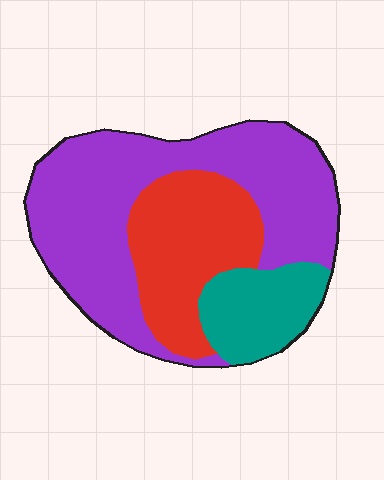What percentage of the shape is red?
Red covers roughly 25% of the shape.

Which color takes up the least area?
Teal, at roughly 15%.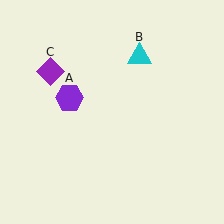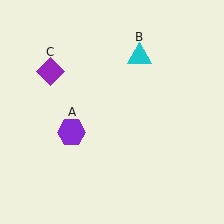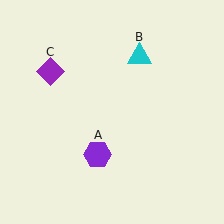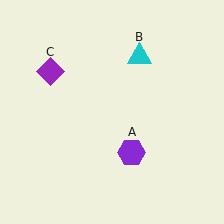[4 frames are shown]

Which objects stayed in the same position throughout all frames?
Cyan triangle (object B) and purple diamond (object C) remained stationary.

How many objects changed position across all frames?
1 object changed position: purple hexagon (object A).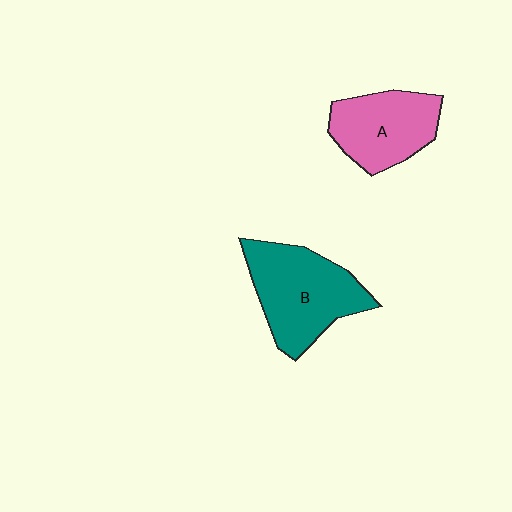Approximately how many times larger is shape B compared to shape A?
Approximately 1.3 times.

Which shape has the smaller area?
Shape A (pink).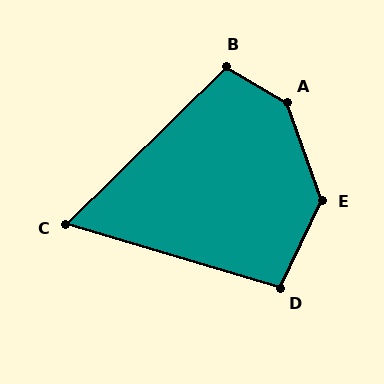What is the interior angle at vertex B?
Approximately 105 degrees (obtuse).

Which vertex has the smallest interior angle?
C, at approximately 61 degrees.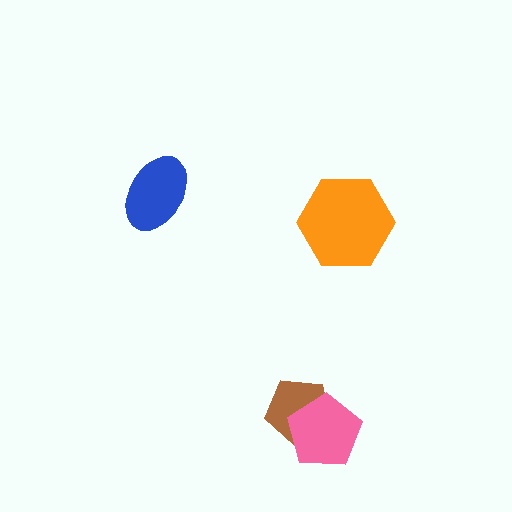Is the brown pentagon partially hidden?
Yes, it is partially covered by another shape.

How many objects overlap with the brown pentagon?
1 object overlaps with the brown pentagon.